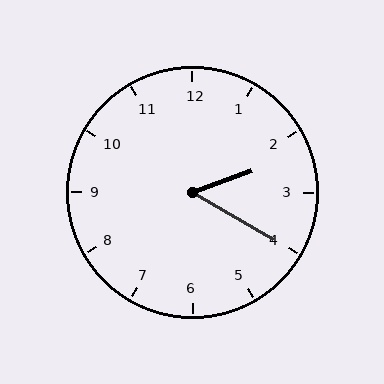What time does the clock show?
2:20.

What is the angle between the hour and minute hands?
Approximately 50 degrees.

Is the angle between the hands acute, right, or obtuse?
It is acute.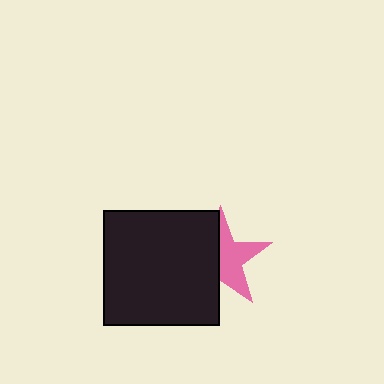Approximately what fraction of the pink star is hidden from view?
Roughly 47% of the pink star is hidden behind the black square.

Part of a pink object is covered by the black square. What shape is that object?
It is a star.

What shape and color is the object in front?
The object in front is a black square.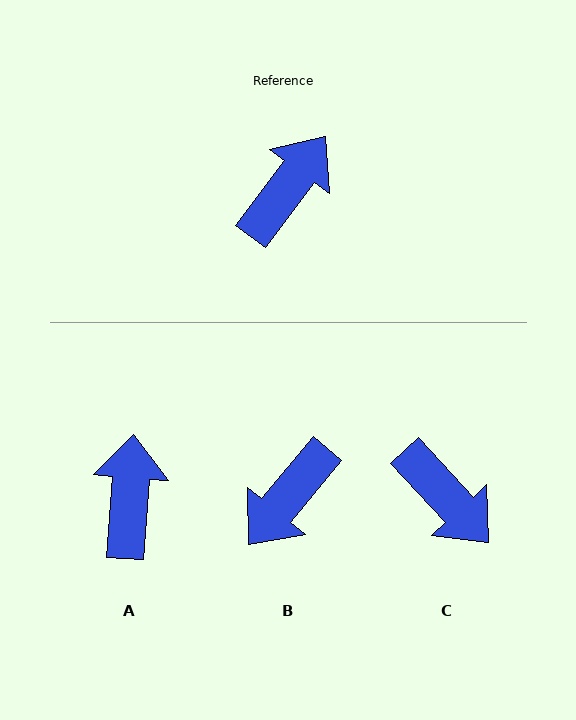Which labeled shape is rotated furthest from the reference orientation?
B, about 177 degrees away.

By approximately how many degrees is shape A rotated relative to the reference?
Approximately 33 degrees counter-clockwise.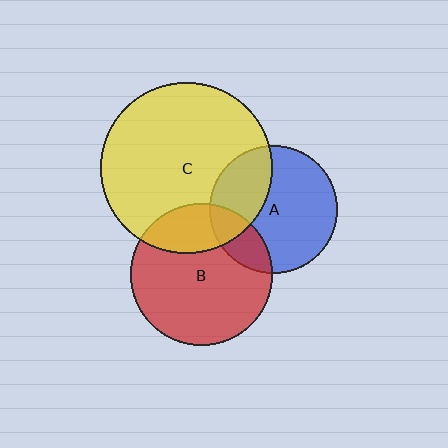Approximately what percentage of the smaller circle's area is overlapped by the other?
Approximately 25%.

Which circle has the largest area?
Circle C (yellow).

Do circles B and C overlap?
Yes.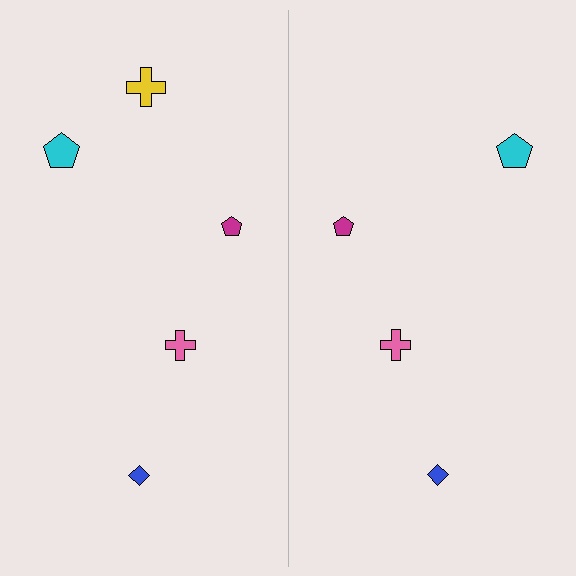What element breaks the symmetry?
A yellow cross is missing from the right side.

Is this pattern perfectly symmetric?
No, the pattern is not perfectly symmetric. A yellow cross is missing from the right side.